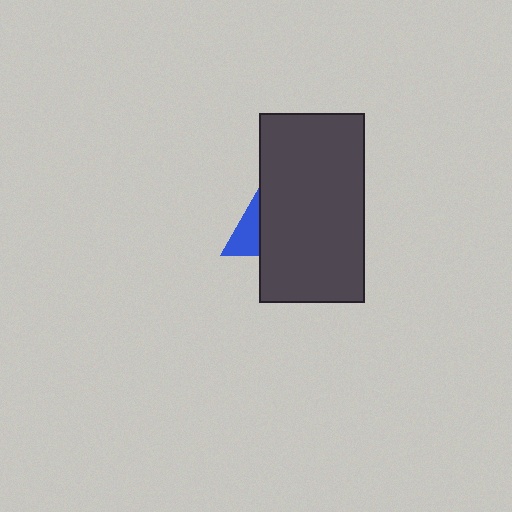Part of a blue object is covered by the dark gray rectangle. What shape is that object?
It is a triangle.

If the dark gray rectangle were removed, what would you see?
You would see the complete blue triangle.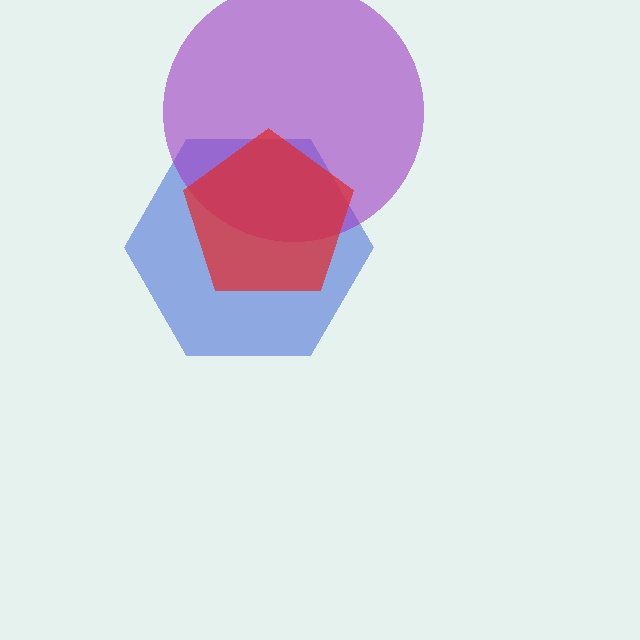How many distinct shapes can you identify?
There are 3 distinct shapes: a blue hexagon, a purple circle, a red pentagon.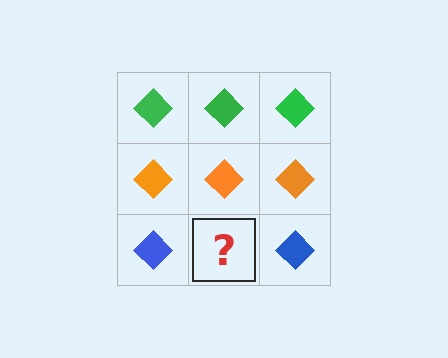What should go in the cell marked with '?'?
The missing cell should contain a blue diamond.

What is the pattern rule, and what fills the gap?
The rule is that each row has a consistent color. The gap should be filled with a blue diamond.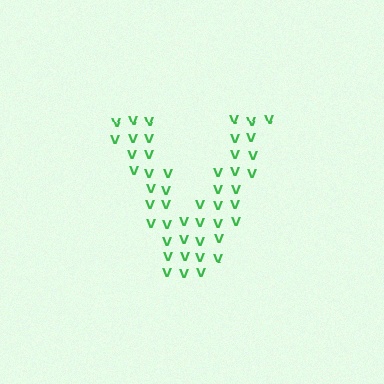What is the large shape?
The large shape is the letter V.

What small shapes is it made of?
It is made of small letter V's.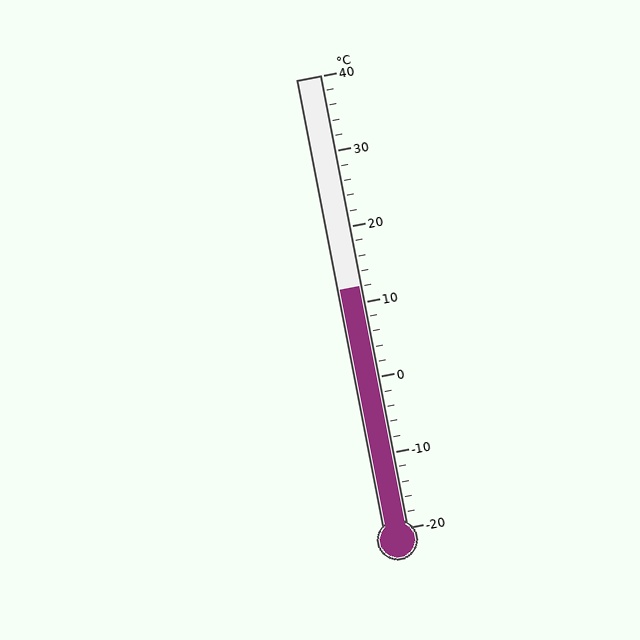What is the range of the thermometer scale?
The thermometer scale ranges from -20°C to 40°C.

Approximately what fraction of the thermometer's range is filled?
The thermometer is filled to approximately 55% of its range.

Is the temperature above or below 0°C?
The temperature is above 0°C.